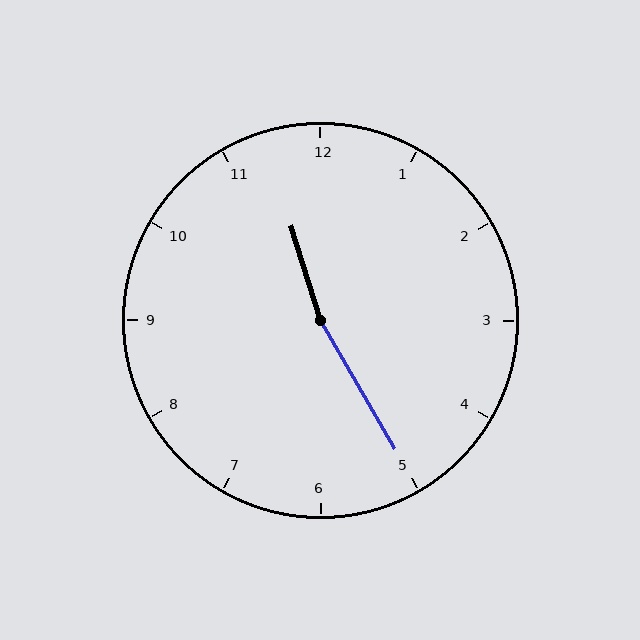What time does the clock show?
11:25.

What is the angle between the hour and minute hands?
Approximately 168 degrees.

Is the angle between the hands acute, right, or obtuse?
It is obtuse.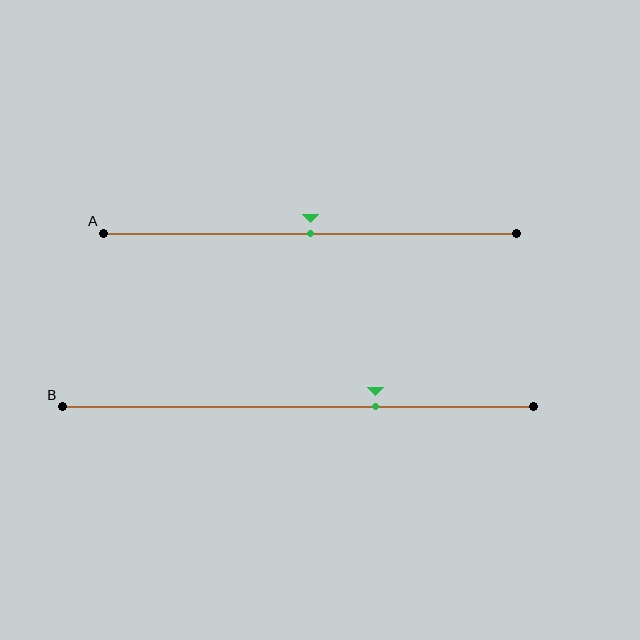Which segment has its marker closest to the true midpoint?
Segment A has its marker closest to the true midpoint.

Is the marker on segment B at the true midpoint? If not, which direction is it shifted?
No, the marker on segment B is shifted to the right by about 16% of the segment length.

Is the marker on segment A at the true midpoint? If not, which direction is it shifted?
Yes, the marker on segment A is at the true midpoint.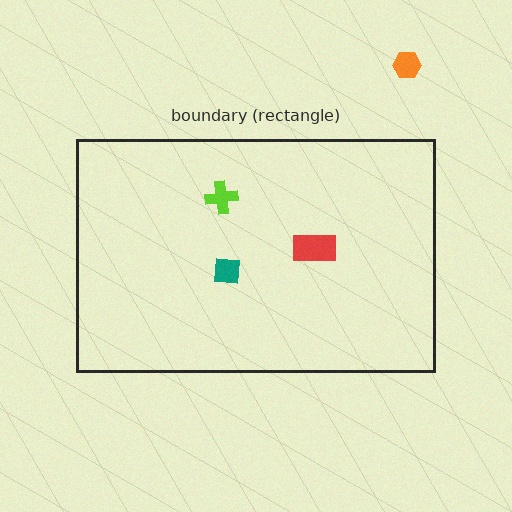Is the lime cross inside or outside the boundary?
Inside.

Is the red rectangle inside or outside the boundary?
Inside.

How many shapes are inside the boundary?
3 inside, 1 outside.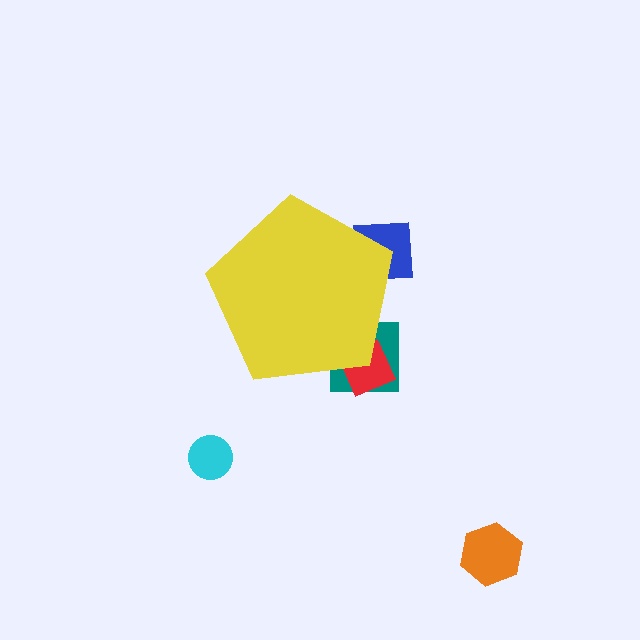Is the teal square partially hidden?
Yes, the teal square is partially hidden behind the yellow pentagon.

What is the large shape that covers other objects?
A yellow pentagon.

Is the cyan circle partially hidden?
No, the cyan circle is fully visible.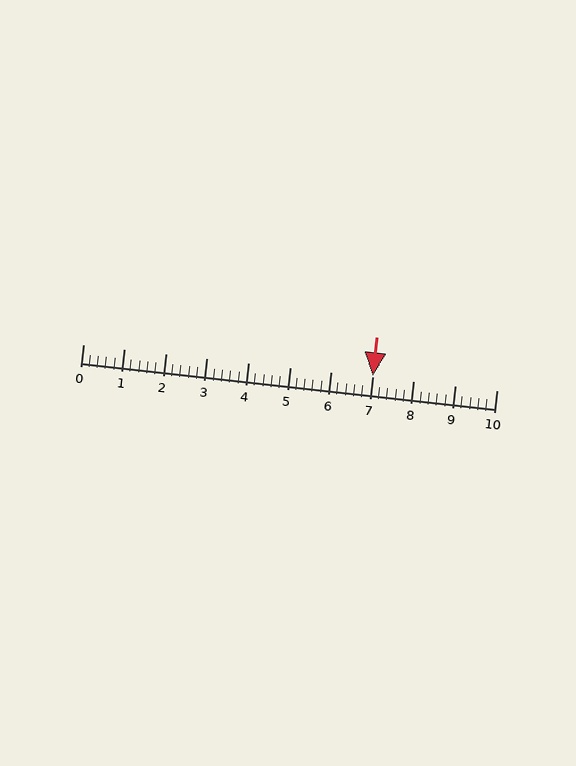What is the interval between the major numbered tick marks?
The major tick marks are spaced 1 units apart.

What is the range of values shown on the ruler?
The ruler shows values from 0 to 10.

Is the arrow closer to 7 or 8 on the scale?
The arrow is closer to 7.